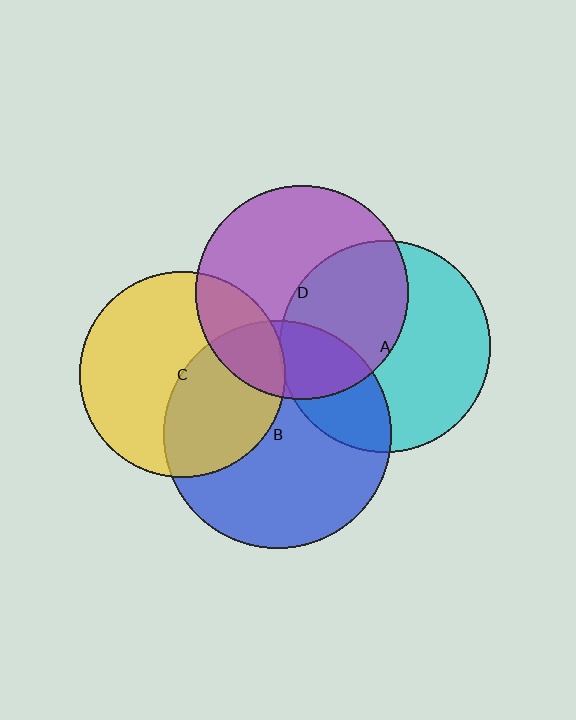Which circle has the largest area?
Circle B (blue).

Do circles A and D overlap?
Yes.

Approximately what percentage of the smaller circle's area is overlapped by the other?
Approximately 45%.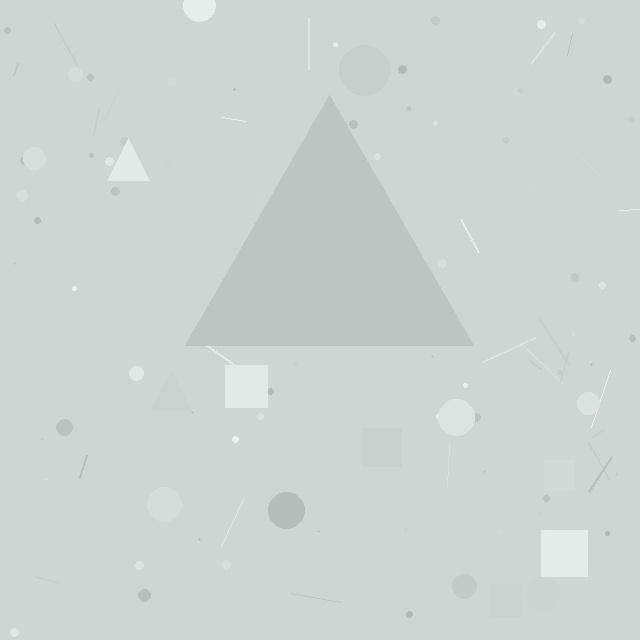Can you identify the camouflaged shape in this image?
The camouflaged shape is a triangle.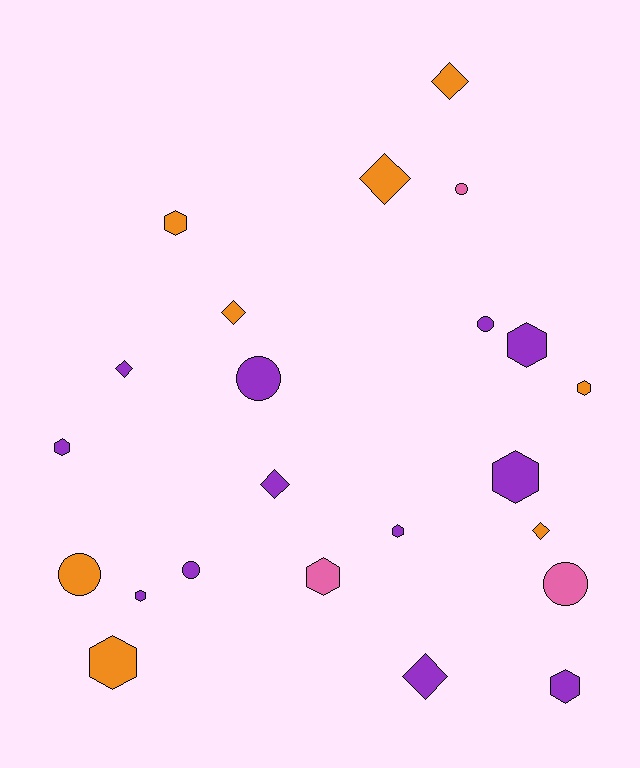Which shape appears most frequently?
Hexagon, with 10 objects.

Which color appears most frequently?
Purple, with 12 objects.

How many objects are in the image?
There are 23 objects.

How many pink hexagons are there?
There is 1 pink hexagon.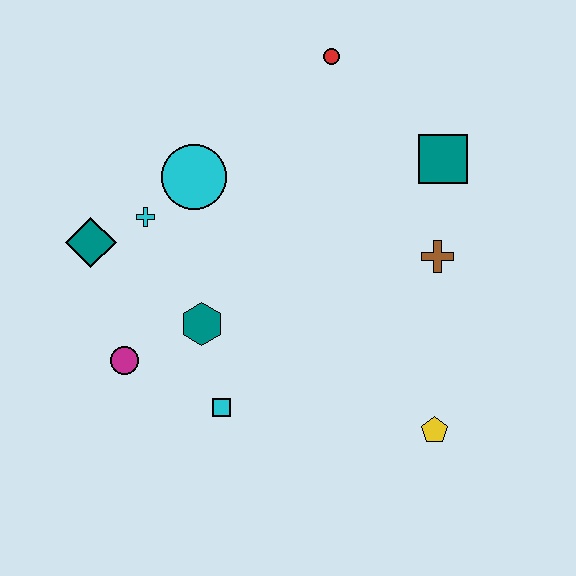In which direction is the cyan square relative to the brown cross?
The cyan square is to the left of the brown cross.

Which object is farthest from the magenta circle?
The teal square is farthest from the magenta circle.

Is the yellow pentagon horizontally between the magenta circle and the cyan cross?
No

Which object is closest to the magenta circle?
The teal hexagon is closest to the magenta circle.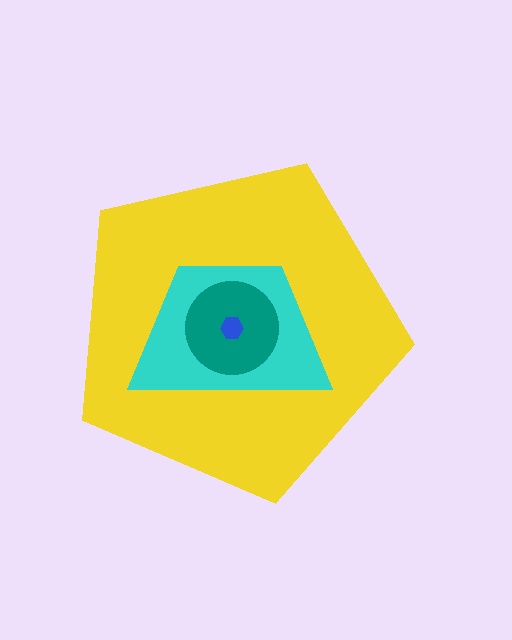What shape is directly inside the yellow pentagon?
The cyan trapezoid.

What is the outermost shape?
The yellow pentagon.